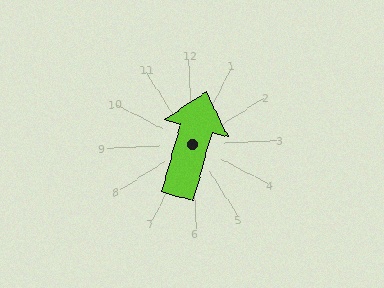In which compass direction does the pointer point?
North.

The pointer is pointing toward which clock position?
Roughly 1 o'clock.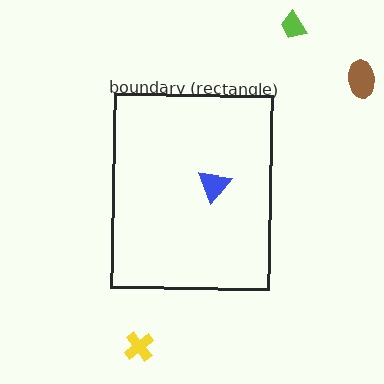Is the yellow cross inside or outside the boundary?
Outside.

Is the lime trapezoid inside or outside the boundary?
Outside.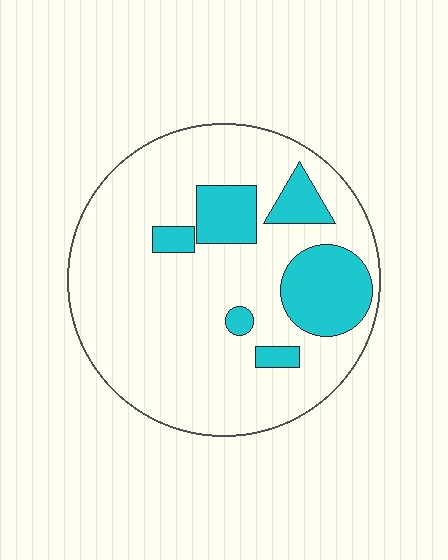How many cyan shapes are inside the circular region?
6.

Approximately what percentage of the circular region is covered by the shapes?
Approximately 20%.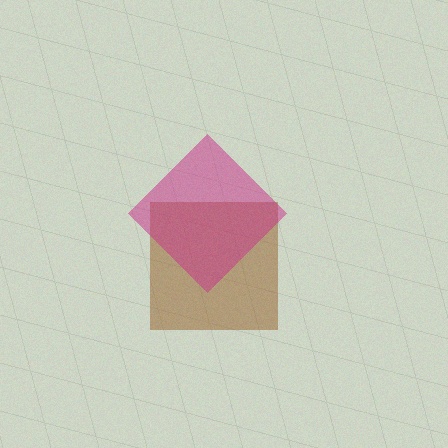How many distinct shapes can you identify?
There are 2 distinct shapes: a brown square, a magenta diamond.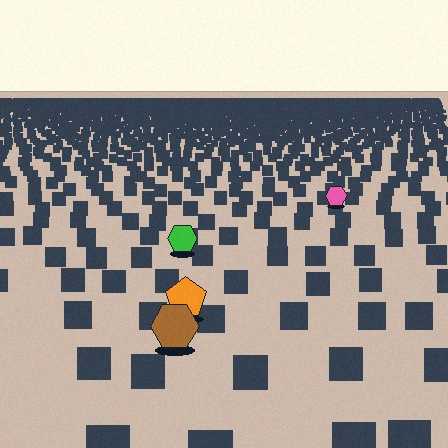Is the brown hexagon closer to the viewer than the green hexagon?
Yes. The brown hexagon is closer — you can tell from the texture gradient: the ground texture is coarser near it.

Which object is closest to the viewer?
The brown hexagon is closest. The texture marks near it are larger and more spread out.